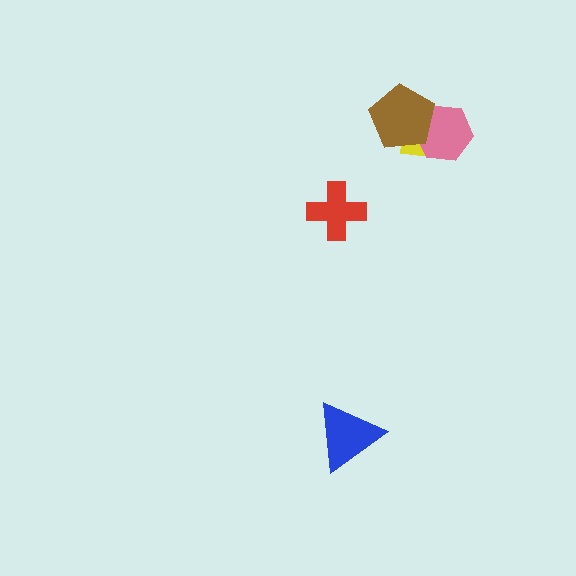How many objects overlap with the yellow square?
2 objects overlap with the yellow square.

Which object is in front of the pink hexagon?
The brown pentagon is in front of the pink hexagon.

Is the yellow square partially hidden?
Yes, it is partially covered by another shape.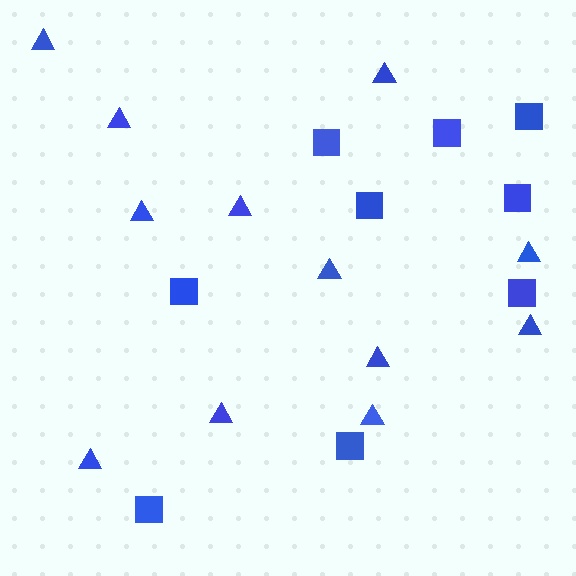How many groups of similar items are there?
There are 2 groups: one group of triangles (12) and one group of squares (9).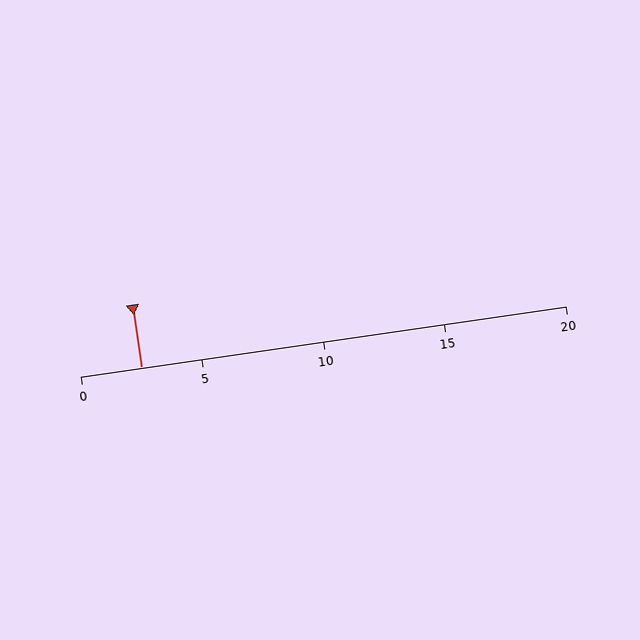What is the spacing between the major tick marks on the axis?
The major ticks are spaced 5 apart.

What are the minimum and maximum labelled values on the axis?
The axis runs from 0 to 20.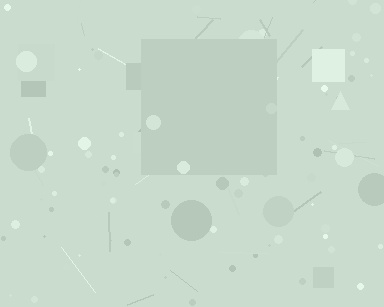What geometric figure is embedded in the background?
A square is embedded in the background.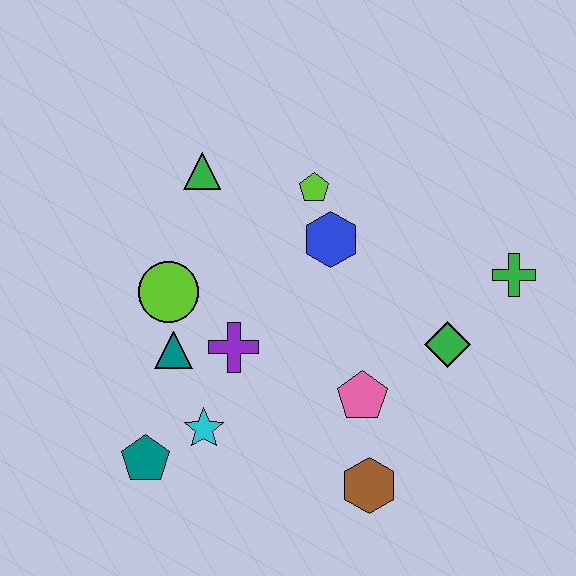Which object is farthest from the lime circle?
The green cross is farthest from the lime circle.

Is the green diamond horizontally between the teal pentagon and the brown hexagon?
No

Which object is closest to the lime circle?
The teal triangle is closest to the lime circle.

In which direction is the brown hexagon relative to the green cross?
The brown hexagon is below the green cross.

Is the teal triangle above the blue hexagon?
No